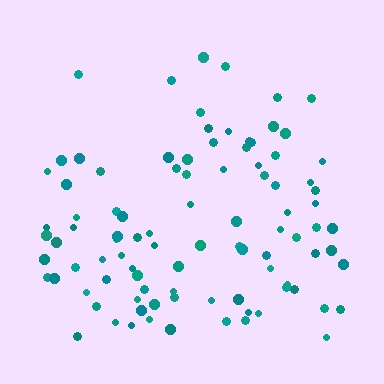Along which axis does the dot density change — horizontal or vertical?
Vertical.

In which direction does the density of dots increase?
From top to bottom, with the bottom side densest.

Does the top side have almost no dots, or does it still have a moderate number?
Still a moderate number, just noticeably fewer than the bottom.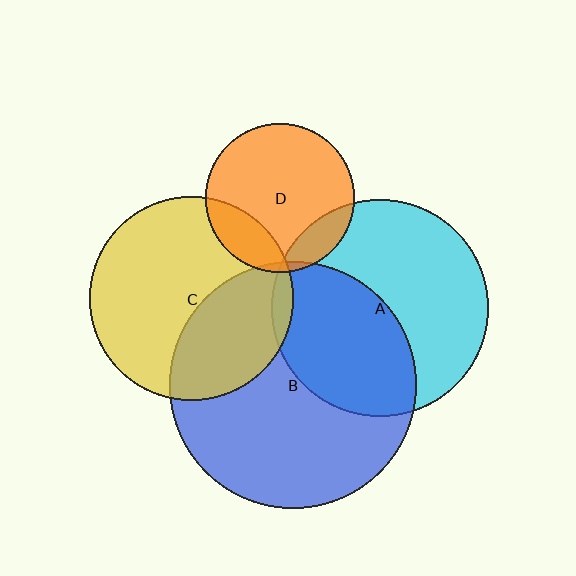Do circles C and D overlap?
Yes.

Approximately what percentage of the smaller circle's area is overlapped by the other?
Approximately 20%.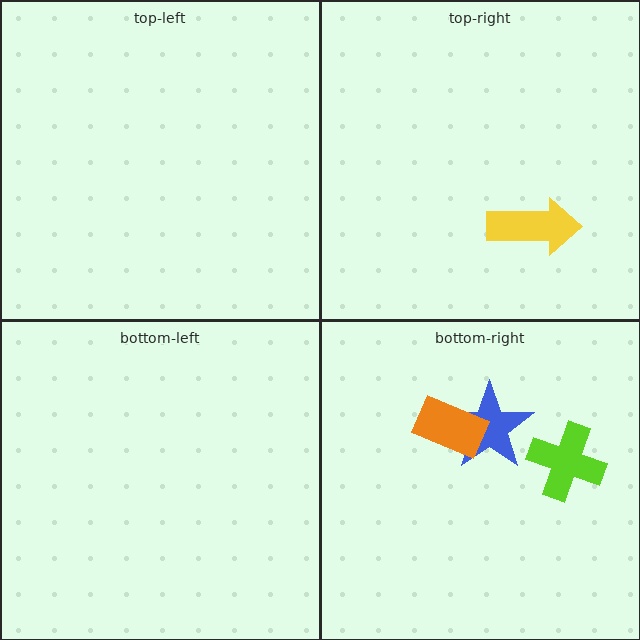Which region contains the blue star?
The bottom-right region.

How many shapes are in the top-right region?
1.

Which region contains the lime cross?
The bottom-right region.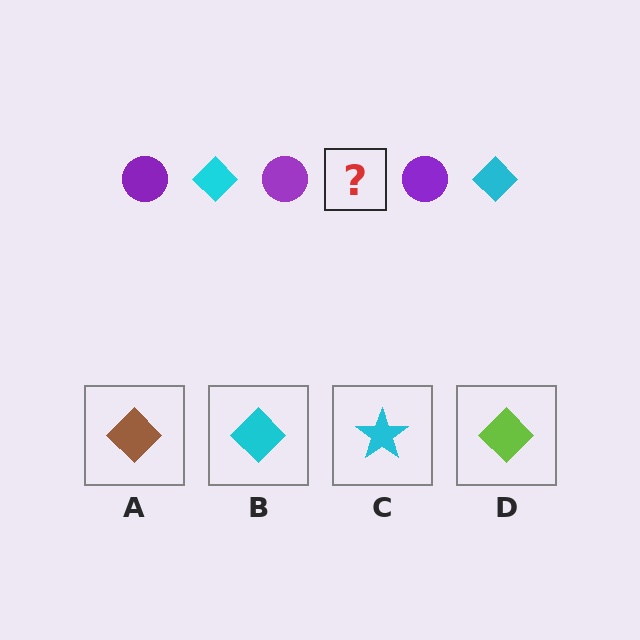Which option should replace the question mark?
Option B.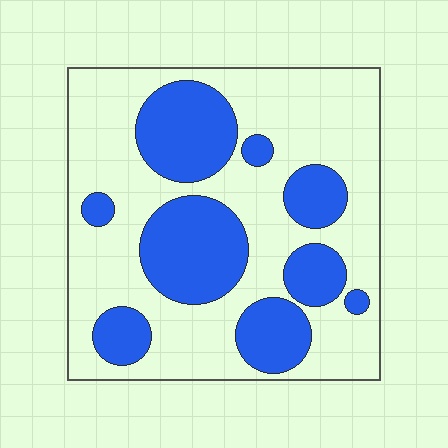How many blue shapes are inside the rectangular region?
9.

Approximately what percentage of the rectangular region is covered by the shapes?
Approximately 35%.